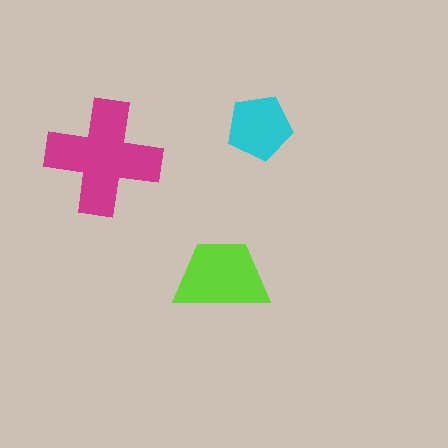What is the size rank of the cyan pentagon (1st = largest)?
3rd.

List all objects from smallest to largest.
The cyan pentagon, the lime trapezoid, the magenta cross.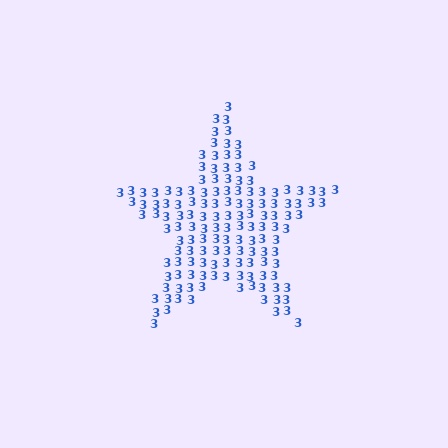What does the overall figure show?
The overall figure shows a star.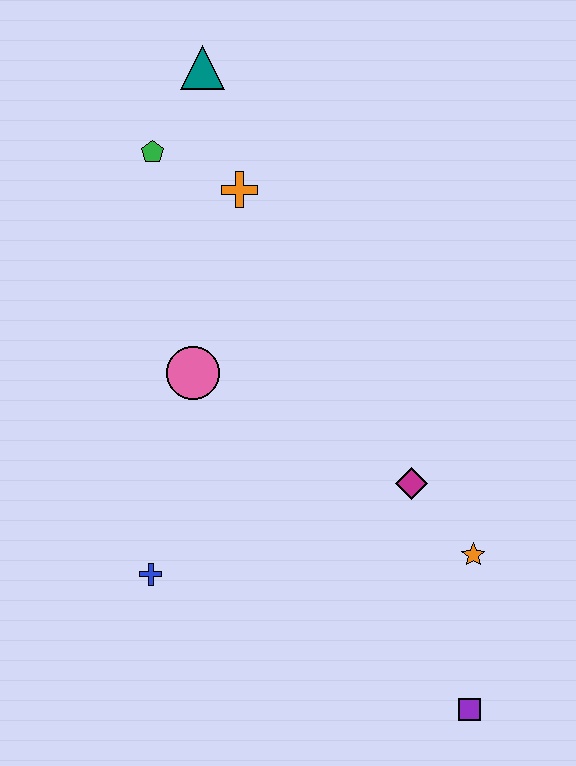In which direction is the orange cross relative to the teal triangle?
The orange cross is below the teal triangle.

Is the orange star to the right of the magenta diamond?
Yes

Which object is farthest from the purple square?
The teal triangle is farthest from the purple square.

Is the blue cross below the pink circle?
Yes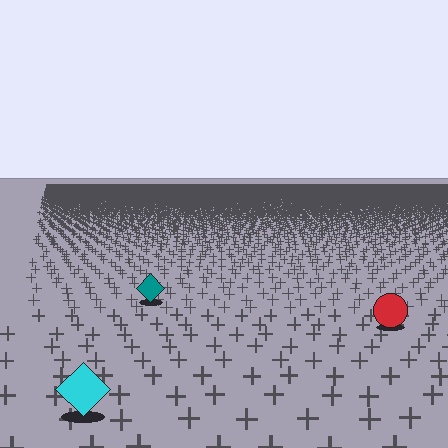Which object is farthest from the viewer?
The teal diamond is farthest from the viewer. It appears smaller and the ground texture around it is denser.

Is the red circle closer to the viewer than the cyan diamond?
No. The cyan diamond is closer — you can tell from the texture gradient: the ground texture is coarser near it.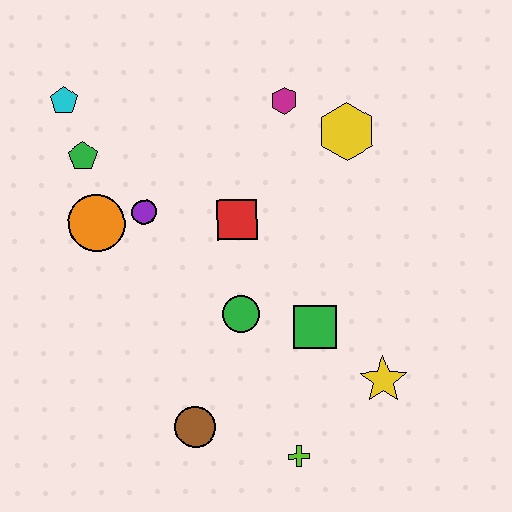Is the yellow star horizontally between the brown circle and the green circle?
No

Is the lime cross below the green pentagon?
Yes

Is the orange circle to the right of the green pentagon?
Yes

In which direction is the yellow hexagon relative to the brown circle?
The yellow hexagon is above the brown circle.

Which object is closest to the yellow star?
The green square is closest to the yellow star.